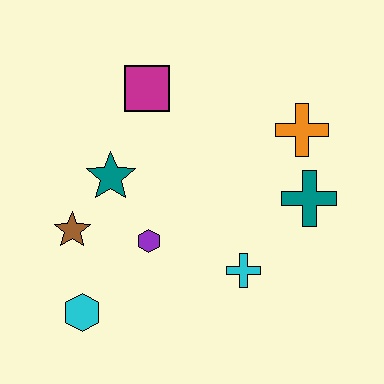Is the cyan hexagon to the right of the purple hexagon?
No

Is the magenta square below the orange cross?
No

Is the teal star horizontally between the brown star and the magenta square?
Yes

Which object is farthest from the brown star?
The orange cross is farthest from the brown star.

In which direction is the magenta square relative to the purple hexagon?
The magenta square is above the purple hexagon.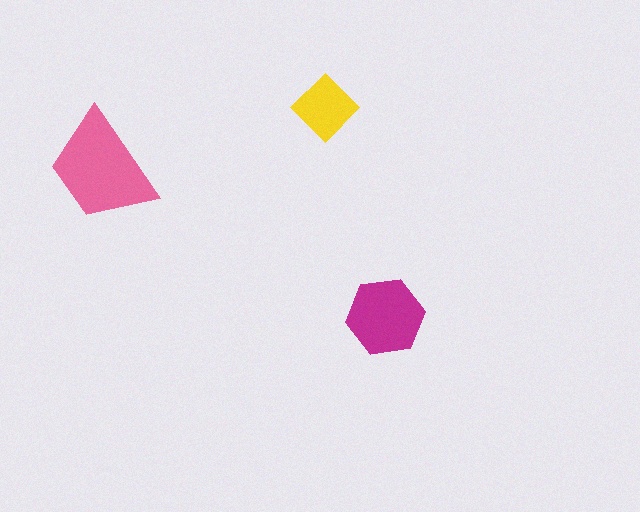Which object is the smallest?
The yellow diamond.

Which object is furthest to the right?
The magenta hexagon is rightmost.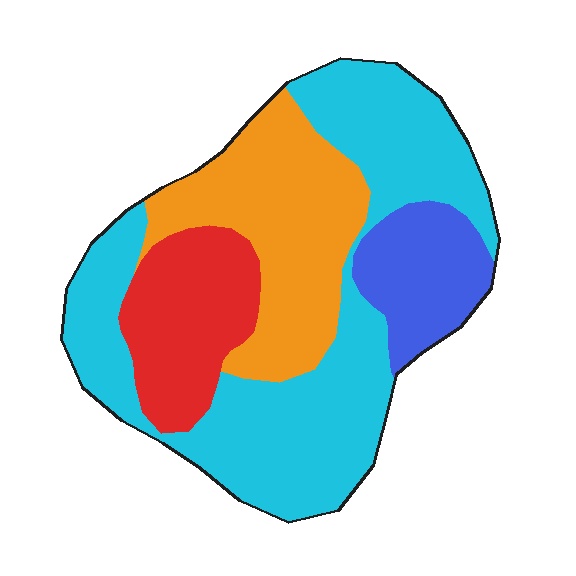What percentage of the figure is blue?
Blue covers about 10% of the figure.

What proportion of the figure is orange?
Orange takes up about one quarter (1/4) of the figure.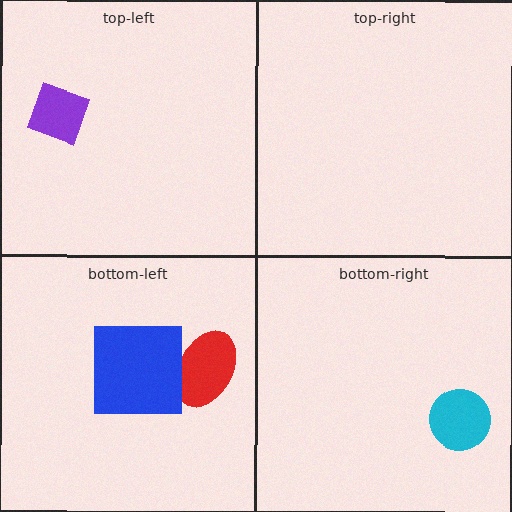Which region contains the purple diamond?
The top-left region.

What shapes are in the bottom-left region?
The red ellipse, the blue square.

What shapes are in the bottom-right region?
The cyan circle.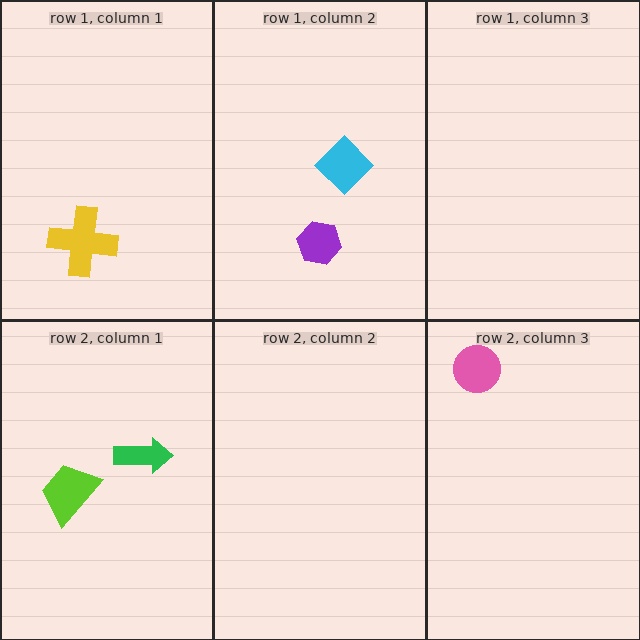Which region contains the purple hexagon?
The row 1, column 2 region.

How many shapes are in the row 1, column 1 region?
1.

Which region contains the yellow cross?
The row 1, column 1 region.